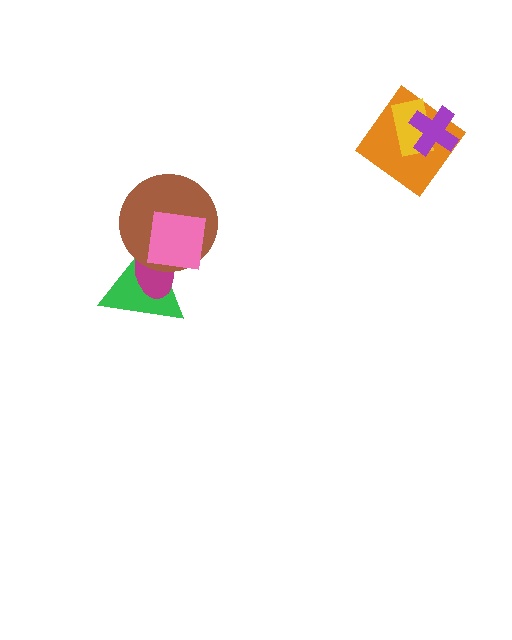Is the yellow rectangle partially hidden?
Yes, it is partially covered by another shape.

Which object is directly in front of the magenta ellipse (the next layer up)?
The brown circle is directly in front of the magenta ellipse.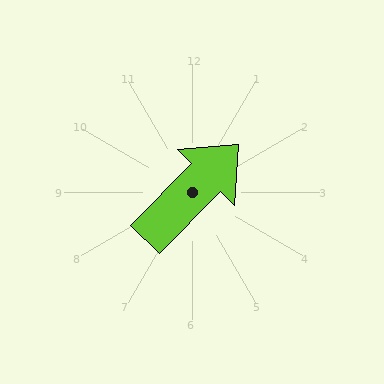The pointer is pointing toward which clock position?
Roughly 1 o'clock.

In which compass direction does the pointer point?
Northeast.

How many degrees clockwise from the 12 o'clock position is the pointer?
Approximately 45 degrees.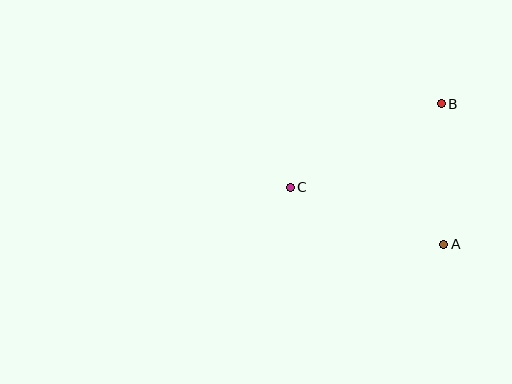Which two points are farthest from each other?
Points B and C are farthest from each other.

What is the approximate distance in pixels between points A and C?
The distance between A and C is approximately 164 pixels.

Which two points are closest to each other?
Points A and B are closest to each other.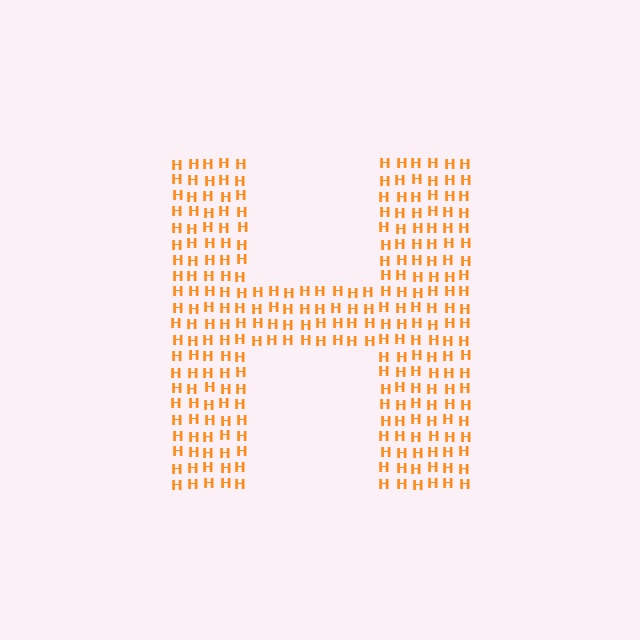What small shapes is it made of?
It is made of small letter H's.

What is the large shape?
The large shape is the letter H.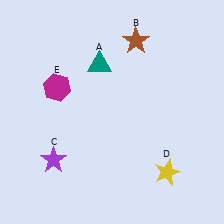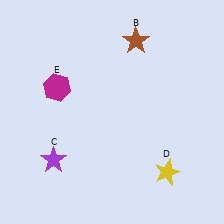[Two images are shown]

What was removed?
The teal triangle (A) was removed in Image 2.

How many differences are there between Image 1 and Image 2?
There is 1 difference between the two images.